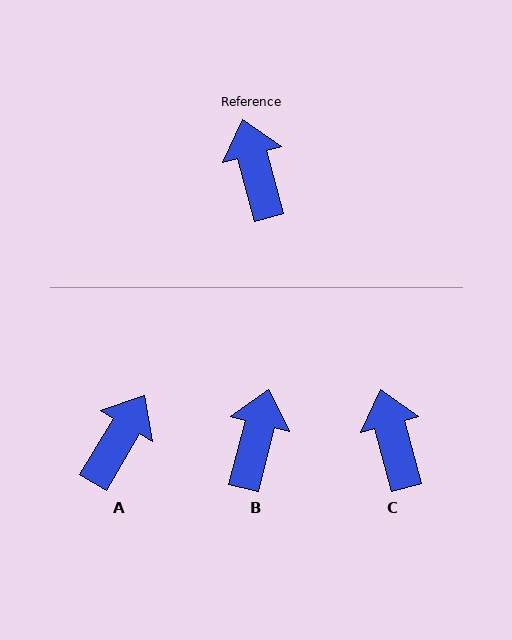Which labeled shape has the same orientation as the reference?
C.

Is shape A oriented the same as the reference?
No, it is off by about 45 degrees.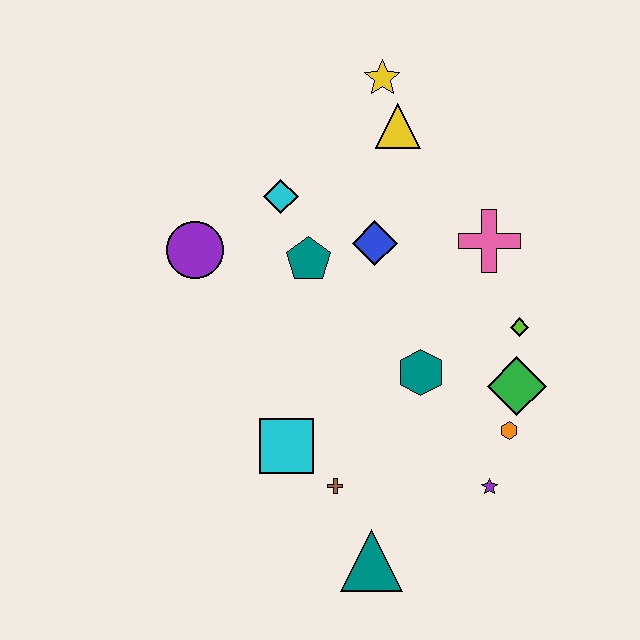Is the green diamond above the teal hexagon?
No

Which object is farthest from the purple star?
The yellow star is farthest from the purple star.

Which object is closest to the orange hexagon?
The green diamond is closest to the orange hexagon.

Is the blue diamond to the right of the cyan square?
Yes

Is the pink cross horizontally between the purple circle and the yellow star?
No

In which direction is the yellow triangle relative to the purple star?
The yellow triangle is above the purple star.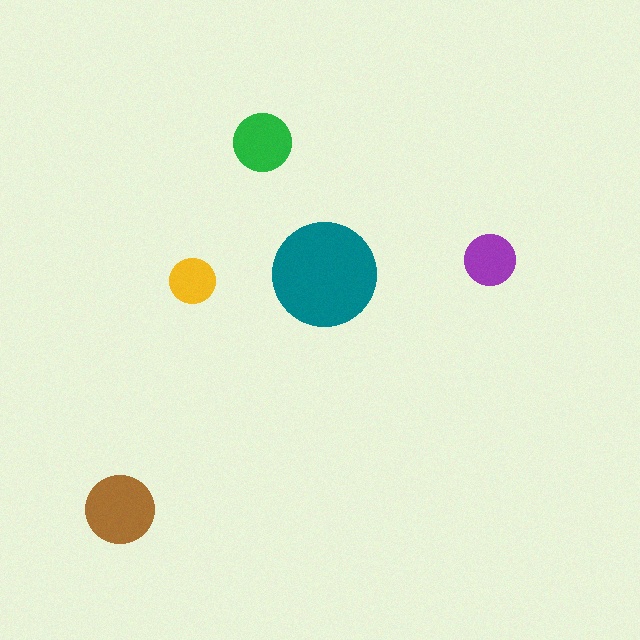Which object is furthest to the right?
The purple circle is rightmost.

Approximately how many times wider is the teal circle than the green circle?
About 2 times wider.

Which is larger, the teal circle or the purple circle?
The teal one.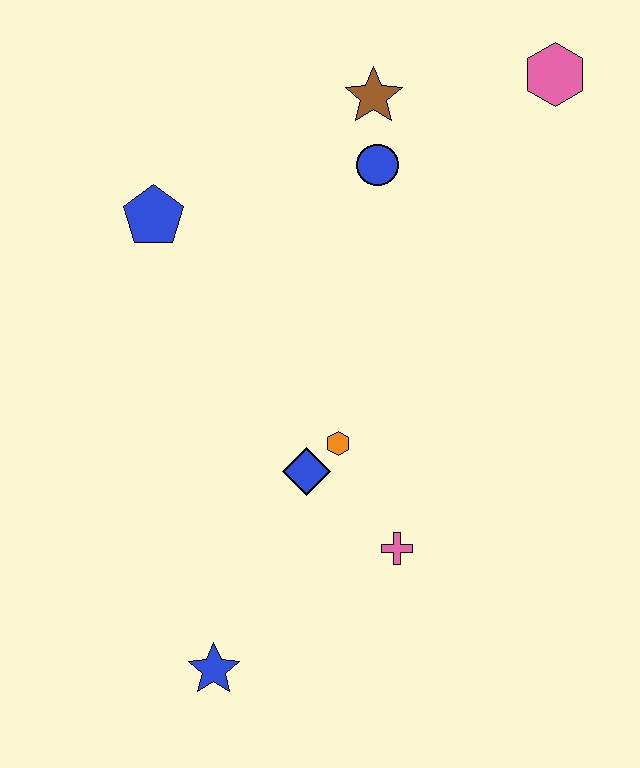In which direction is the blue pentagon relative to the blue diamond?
The blue pentagon is above the blue diamond.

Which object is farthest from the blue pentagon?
The blue star is farthest from the blue pentagon.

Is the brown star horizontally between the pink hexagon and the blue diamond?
Yes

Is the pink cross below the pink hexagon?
Yes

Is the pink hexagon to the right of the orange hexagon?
Yes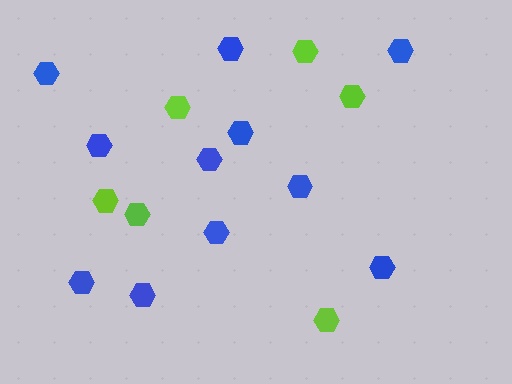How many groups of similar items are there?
There are 2 groups: one group of blue hexagons (11) and one group of lime hexagons (6).